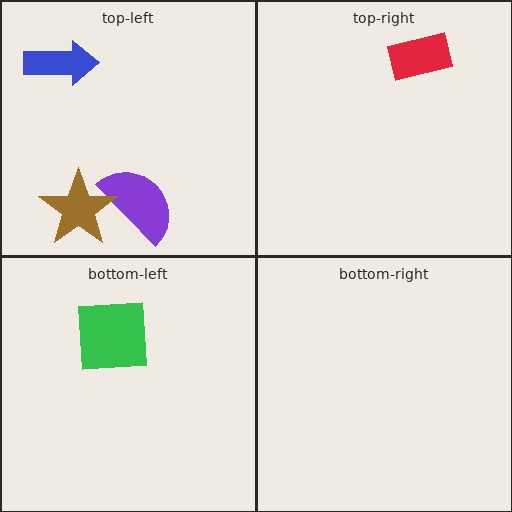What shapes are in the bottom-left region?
The green square.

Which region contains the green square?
The bottom-left region.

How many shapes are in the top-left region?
3.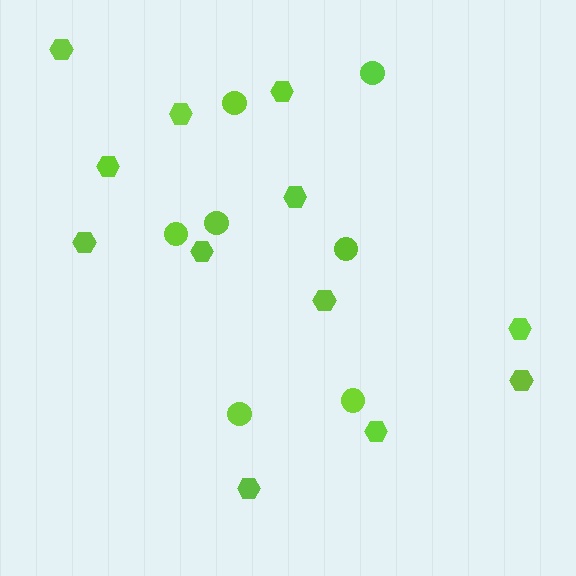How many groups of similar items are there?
There are 2 groups: one group of hexagons (12) and one group of circles (7).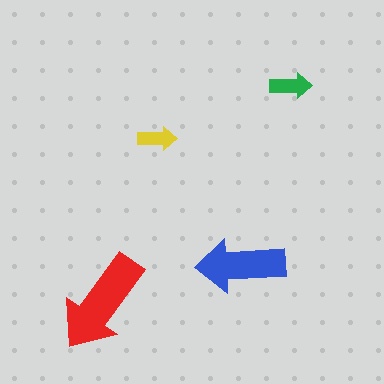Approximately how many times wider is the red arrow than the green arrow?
About 2.5 times wider.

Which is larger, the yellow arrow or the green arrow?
The green one.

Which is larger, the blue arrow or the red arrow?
The red one.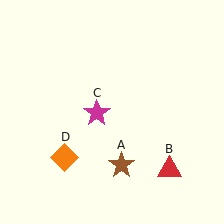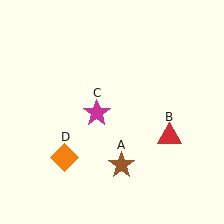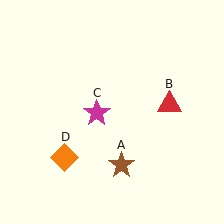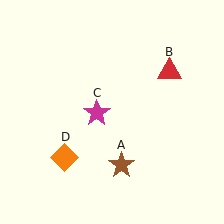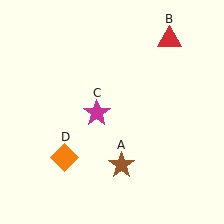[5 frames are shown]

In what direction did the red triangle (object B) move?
The red triangle (object B) moved up.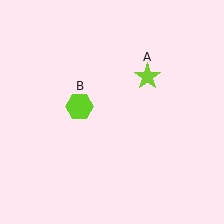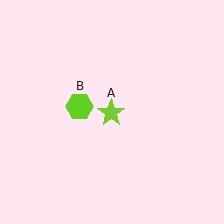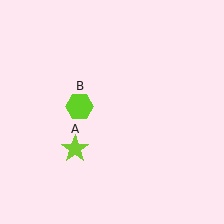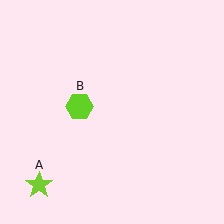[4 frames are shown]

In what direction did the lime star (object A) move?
The lime star (object A) moved down and to the left.